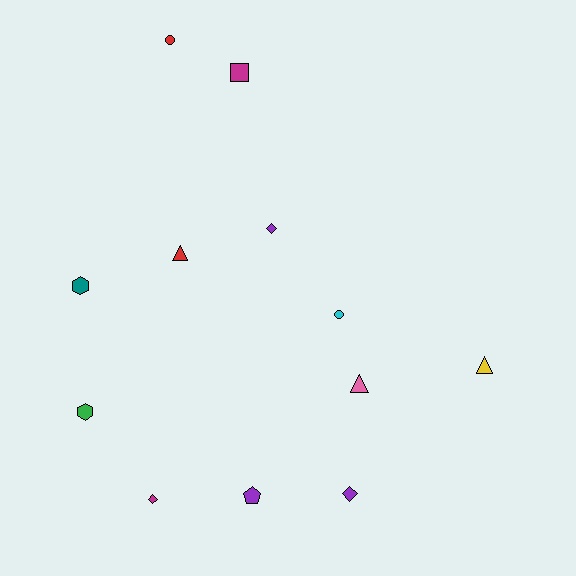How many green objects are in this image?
There is 1 green object.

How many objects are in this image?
There are 12 objects.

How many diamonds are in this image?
There are 3 diamonds.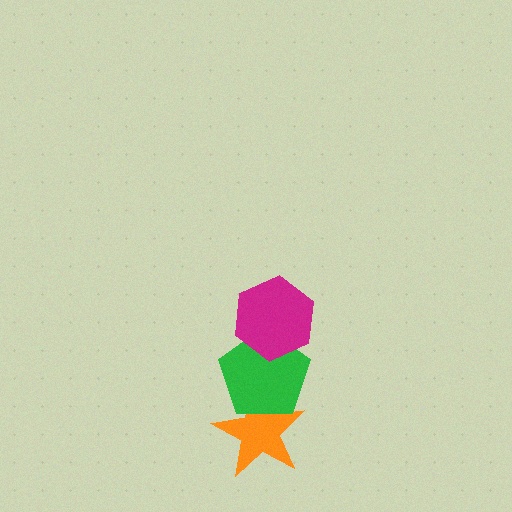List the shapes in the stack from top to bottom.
From top to bottom: the magenta hexagon, the green pentagon, the orange star.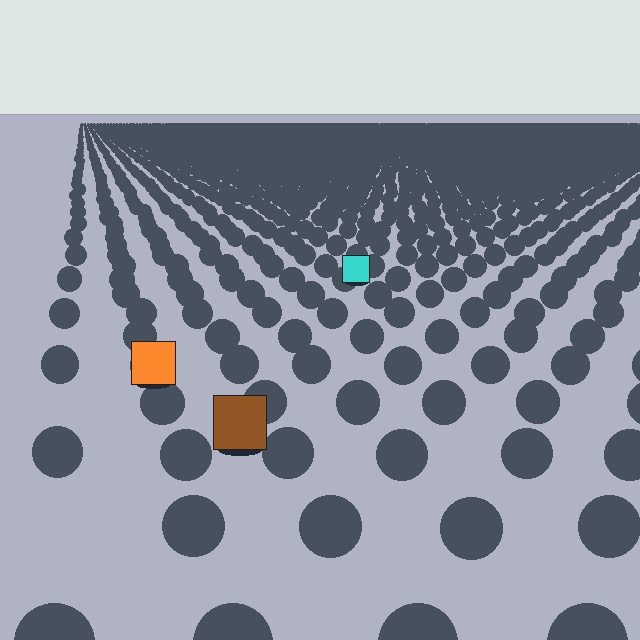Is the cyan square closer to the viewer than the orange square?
No. The orange square is closer — you can tell from the texture gradient: the ground texture is coarser near it.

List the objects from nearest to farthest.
From nearest to farthest: the brown square, the orange square, the cyan square.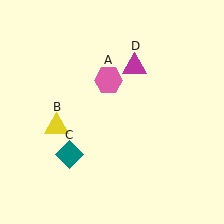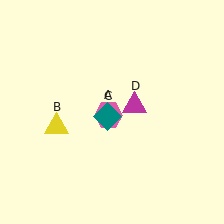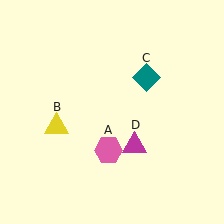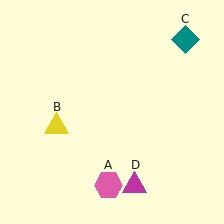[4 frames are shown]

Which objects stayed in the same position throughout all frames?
Yellow triangle (object B) remained stationary.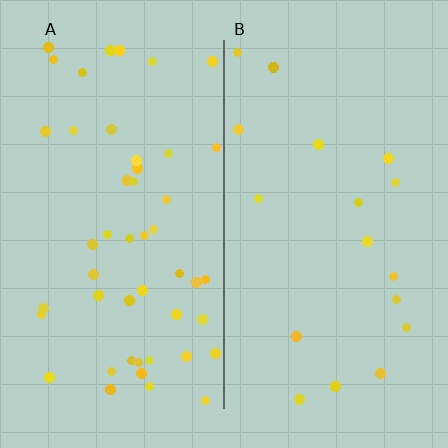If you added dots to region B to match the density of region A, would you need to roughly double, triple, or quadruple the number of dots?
Approximately triple.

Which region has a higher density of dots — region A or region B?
A (the left).